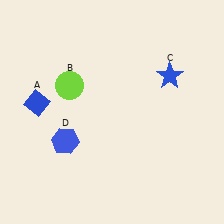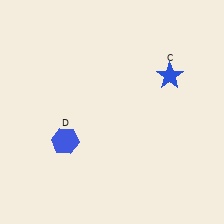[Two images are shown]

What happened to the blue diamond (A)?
The blue diamond (A) was removed in Image 2. It was in the top-left area of Image 1.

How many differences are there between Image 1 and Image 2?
There are 2 differences between the two images.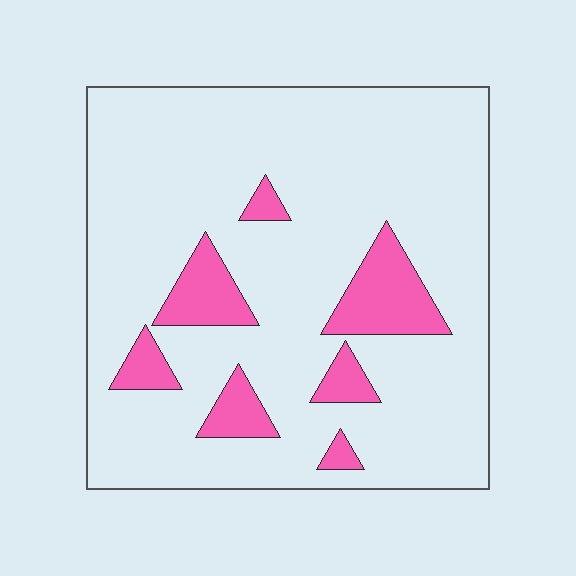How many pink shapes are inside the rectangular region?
7.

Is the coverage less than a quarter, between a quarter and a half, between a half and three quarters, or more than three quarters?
Less than a quarter.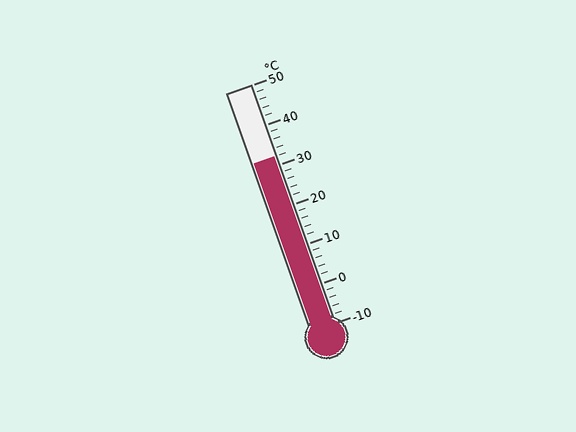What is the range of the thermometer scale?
The thermometer scale ranges from -10°C to 50°C.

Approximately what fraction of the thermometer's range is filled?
The thermometer is filled to approximately 70% of its range.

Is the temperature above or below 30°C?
The temperature is above 30°C.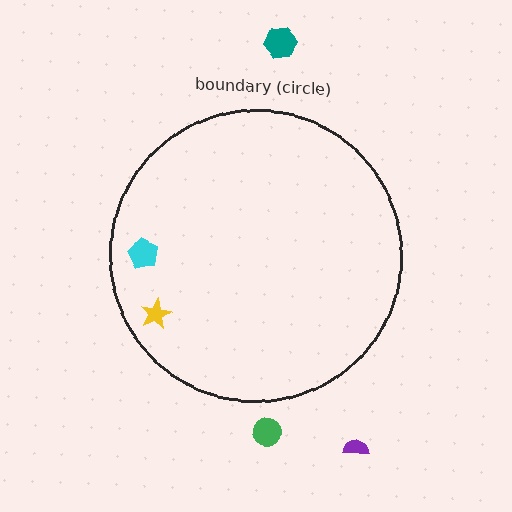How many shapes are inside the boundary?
2 inside, 3 outside.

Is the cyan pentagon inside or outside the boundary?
Inside.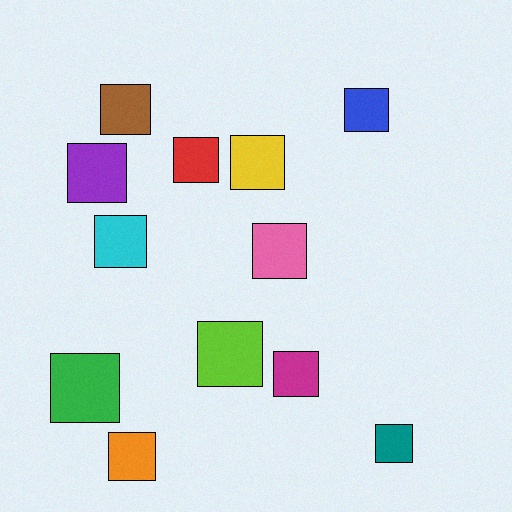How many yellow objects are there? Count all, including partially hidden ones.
There is 1 yellow object.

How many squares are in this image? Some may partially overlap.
There are 12 squares.